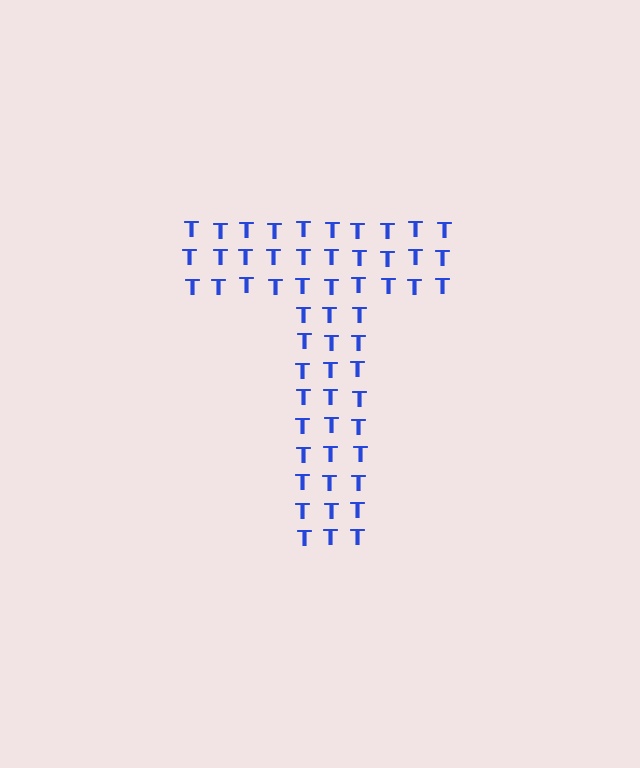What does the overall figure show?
The overall figure shows the letter T.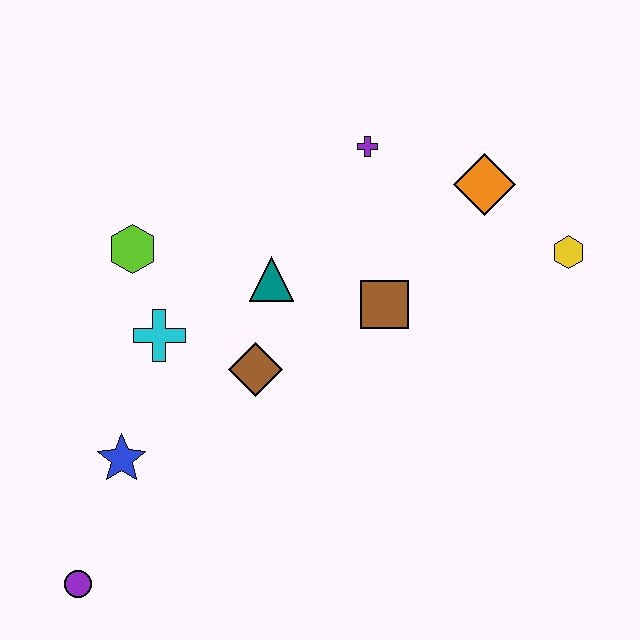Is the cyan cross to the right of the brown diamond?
No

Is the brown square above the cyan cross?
Yes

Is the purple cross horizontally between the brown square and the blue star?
Yes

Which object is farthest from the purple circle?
The yellow hexagon is farthest from the purple circle.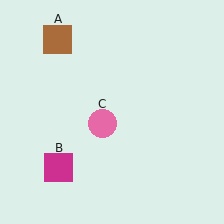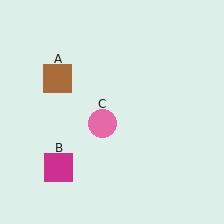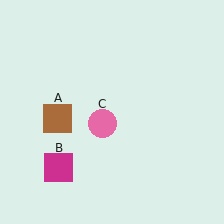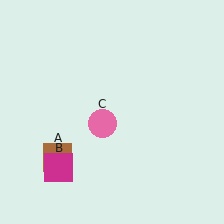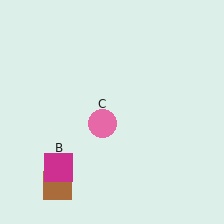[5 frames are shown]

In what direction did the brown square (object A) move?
The brown square (object A) moved down.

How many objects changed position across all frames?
1 object changed position: brown square (object A).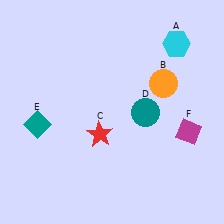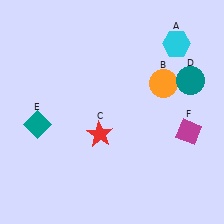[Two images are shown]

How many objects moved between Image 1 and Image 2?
1 object moved between the two images.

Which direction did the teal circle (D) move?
The teal circle (D) moved right.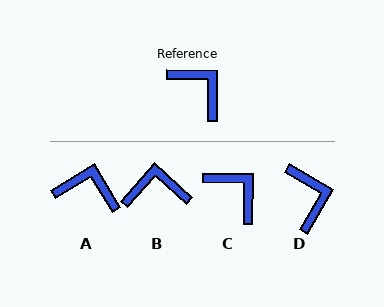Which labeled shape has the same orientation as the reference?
C.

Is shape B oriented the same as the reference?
No, it is off by about 49 degrees.